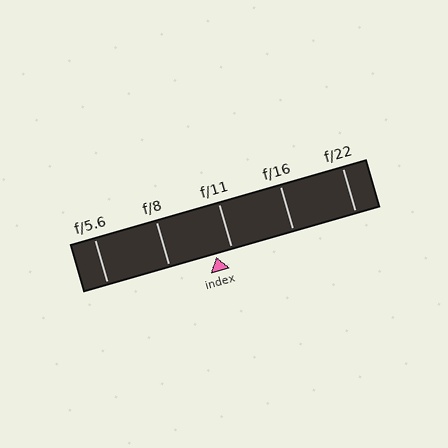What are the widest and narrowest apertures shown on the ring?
The widest aperture shown is f/5.6 and the narrowest is f/22.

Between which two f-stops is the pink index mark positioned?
The index mark is between f/8 and f/11.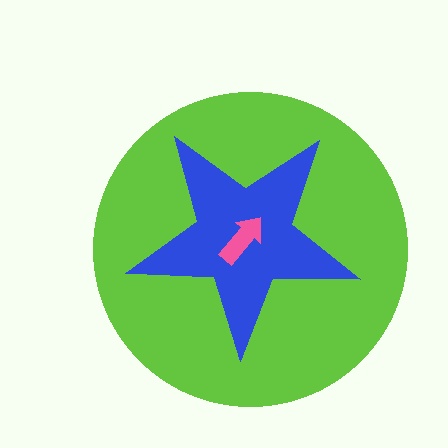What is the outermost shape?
The lime circle.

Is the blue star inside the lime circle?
Yes.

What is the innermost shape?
The pink arrow.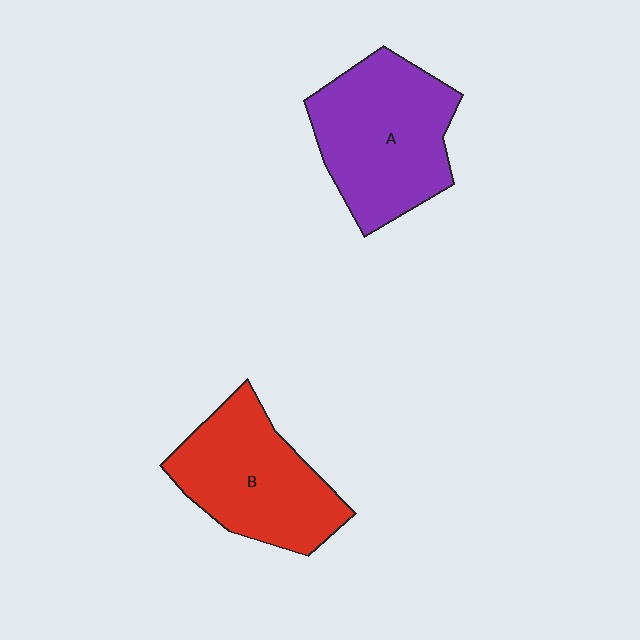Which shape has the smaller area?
Shape B (red).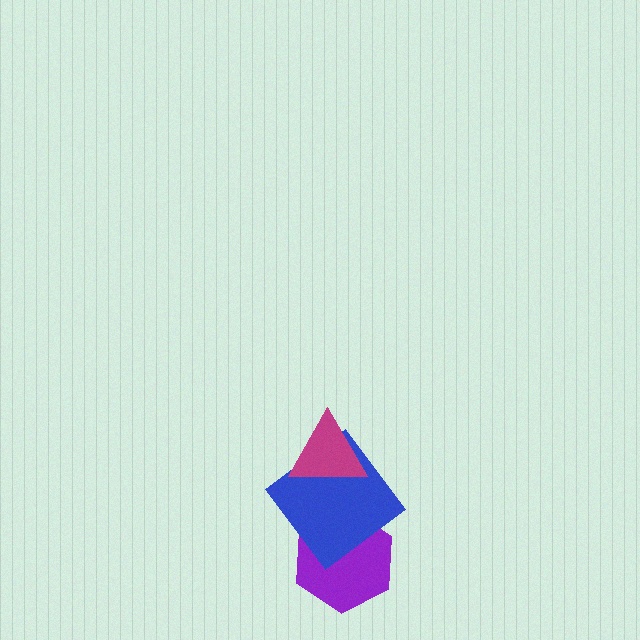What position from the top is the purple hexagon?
The purple hexagon is 3rd from the top.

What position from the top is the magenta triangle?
The magenta triangle is 1st from the top.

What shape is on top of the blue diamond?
The magenta triangle is on top of the blue diamond.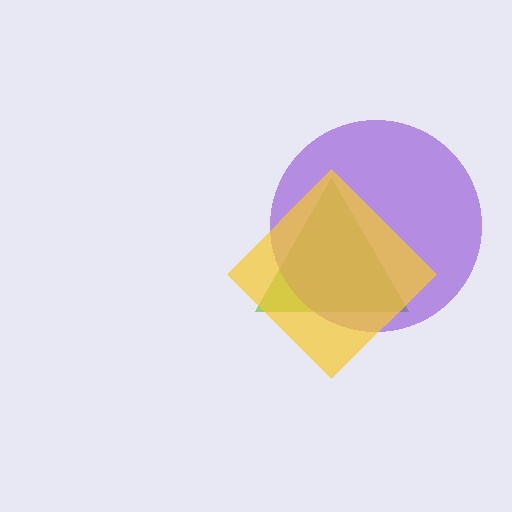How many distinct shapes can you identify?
There are 3 distinct shapes: a lime triangle, a purple circle, a yellow diamond.